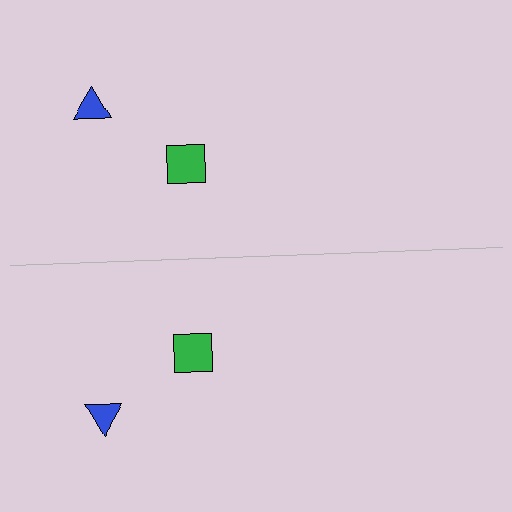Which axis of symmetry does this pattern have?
The pattern has a horizontal axis of symmetry running through the center of the image.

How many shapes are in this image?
There are 4 shapes in this image.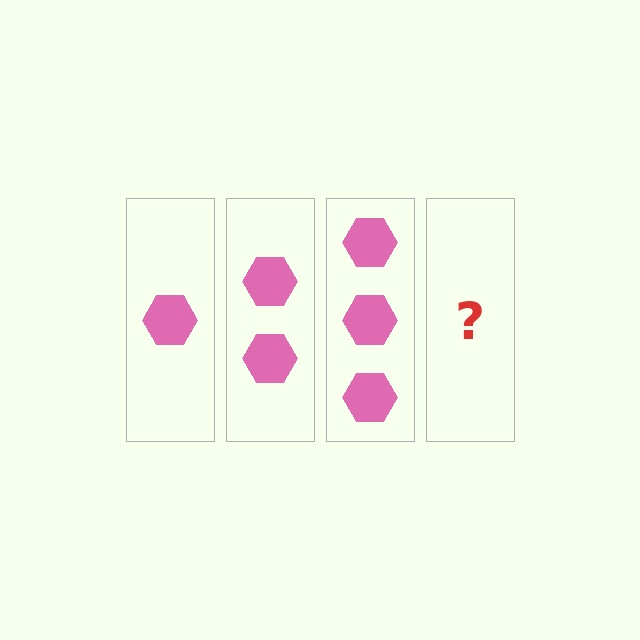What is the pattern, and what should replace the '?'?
The pattern is that each step adds one more hexagon. The '?' should be 4 hexagons.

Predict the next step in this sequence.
The next step is 4 hexagons.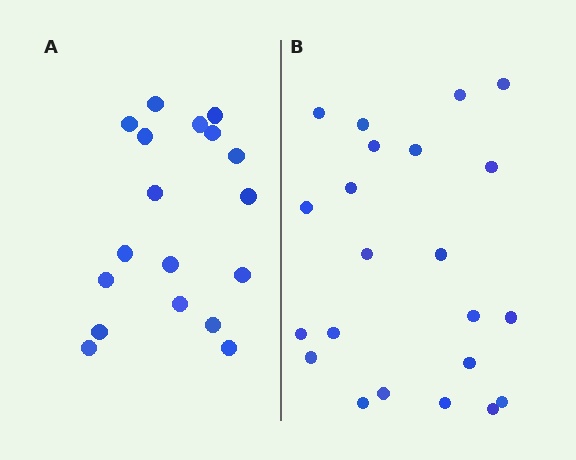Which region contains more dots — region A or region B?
Region B (the right region) has more dots.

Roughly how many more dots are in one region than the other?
Region B has about 4 more dots than region A.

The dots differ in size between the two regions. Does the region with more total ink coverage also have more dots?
No. Region A has more total ink coverage because its dots are larger, but region B actually contains more individual dots. Total area can be misleading — the number of items is what matters here.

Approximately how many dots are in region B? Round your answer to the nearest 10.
About 20 dots. (The exact count is 22, which rounds to 20.)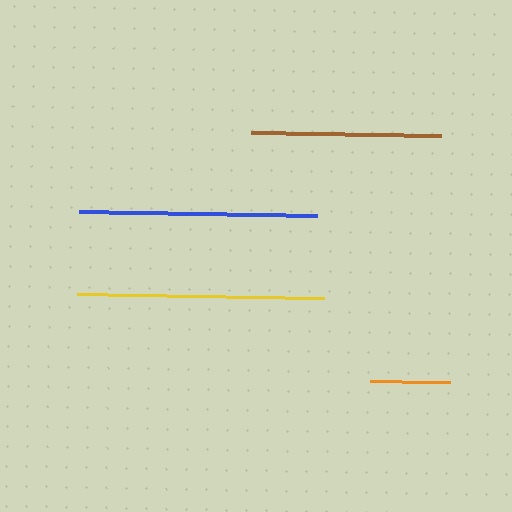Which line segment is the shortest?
The orange line is the shortest at approximately 80 pixels.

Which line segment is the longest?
The yellow line is the longest at approximately 247 pixels.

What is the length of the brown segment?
The brown segment is approximately 190 pixels long.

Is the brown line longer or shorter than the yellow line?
The yellow line is longer than the brown line.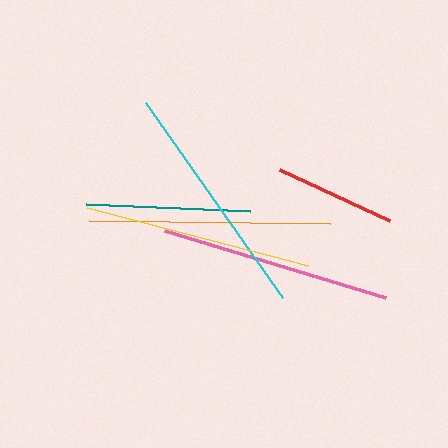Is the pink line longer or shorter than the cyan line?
The cyan line is longer than the pink line.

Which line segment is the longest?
The orange line is the longest at approximately 242 pixels.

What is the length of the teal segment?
The teal segment is approximately 164 pixels long.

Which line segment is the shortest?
The red line is the shortest at approximately 122 pixels.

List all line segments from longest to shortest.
From longest to shortest: orange, cyan, pink, yellow, teal, red.